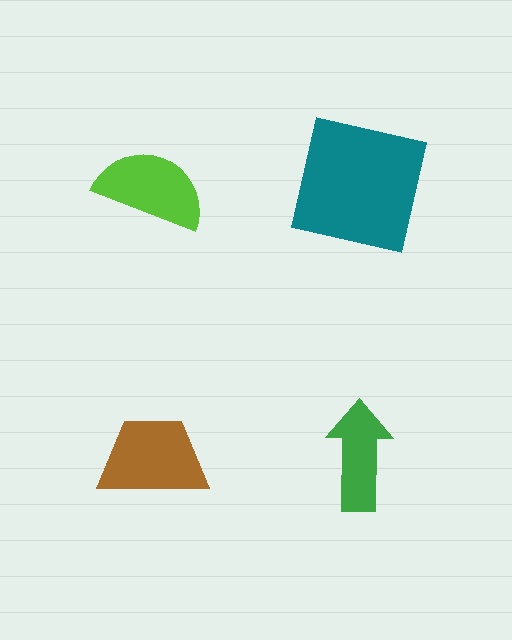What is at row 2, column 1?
A brown trapezoid.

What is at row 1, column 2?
A teal square.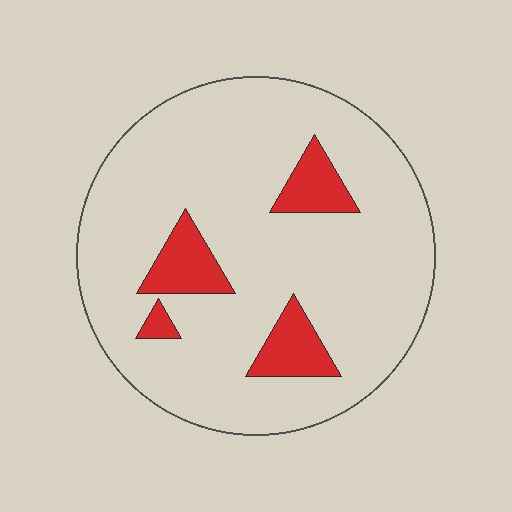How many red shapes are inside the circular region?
4.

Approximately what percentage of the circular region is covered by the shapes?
Approximately 15%.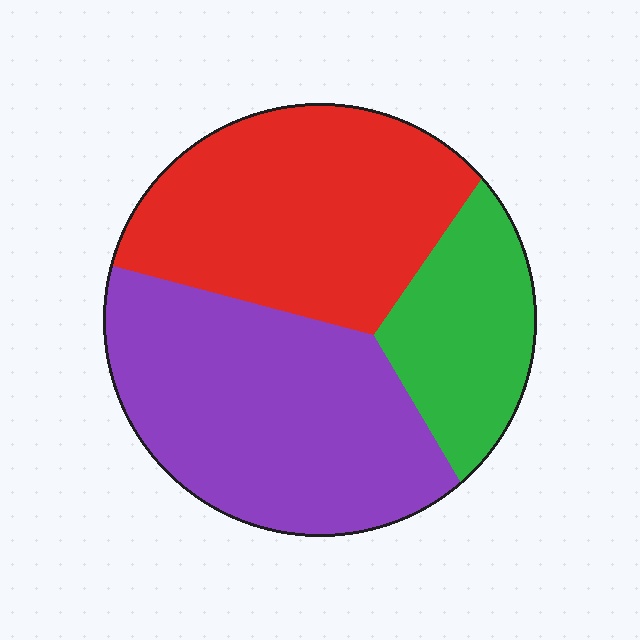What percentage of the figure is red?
Red covers roughly 40% of the figure.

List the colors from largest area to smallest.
From largest to smallest: purple, red, green.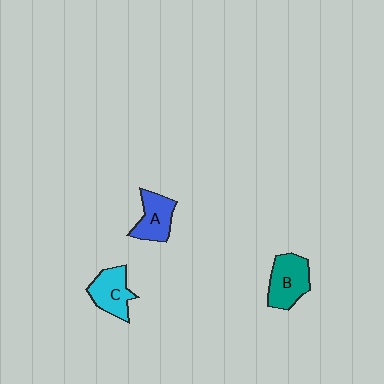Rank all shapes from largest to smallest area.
From largest to smallest: B (teal), C (cyan), A (blue).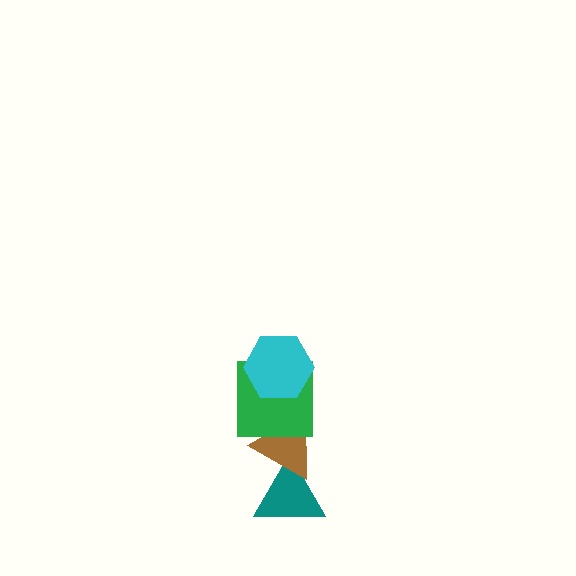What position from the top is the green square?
The green square is 2nd from the top.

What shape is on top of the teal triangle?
The brown triangle is on top of the teal triangle.